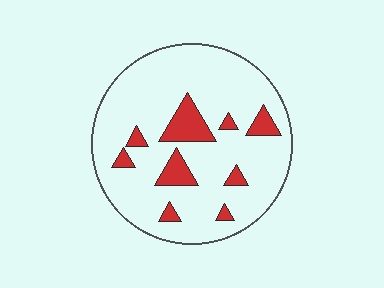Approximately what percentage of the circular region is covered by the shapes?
Approximately 15%.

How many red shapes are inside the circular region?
9.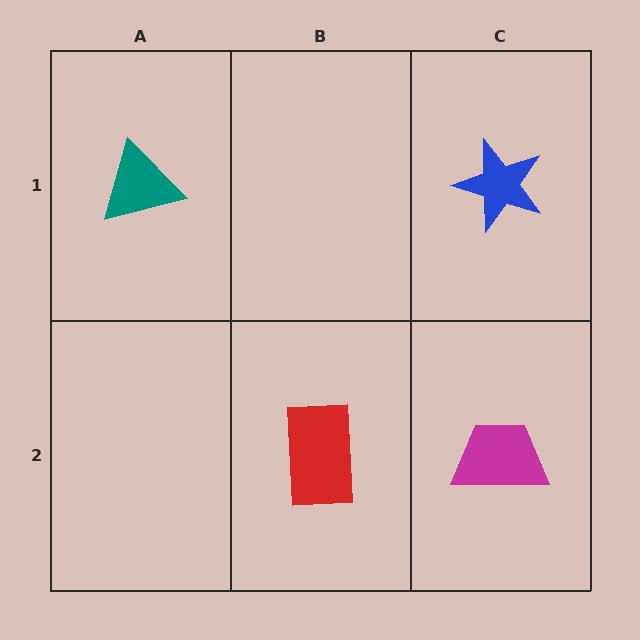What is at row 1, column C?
A blue star.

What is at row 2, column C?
A magenta trapezoid.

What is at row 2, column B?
A red rectangle.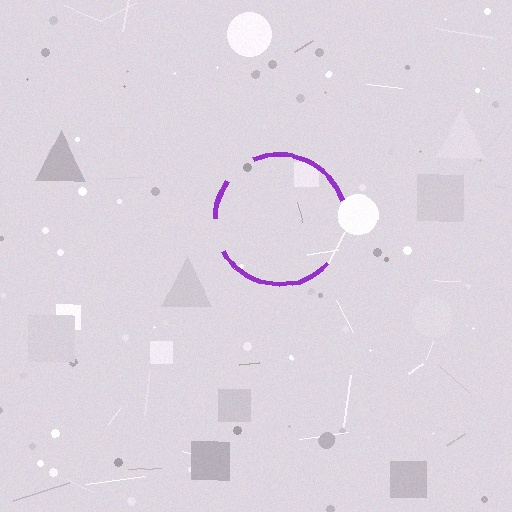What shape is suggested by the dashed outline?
The dashed outline suggests a circle.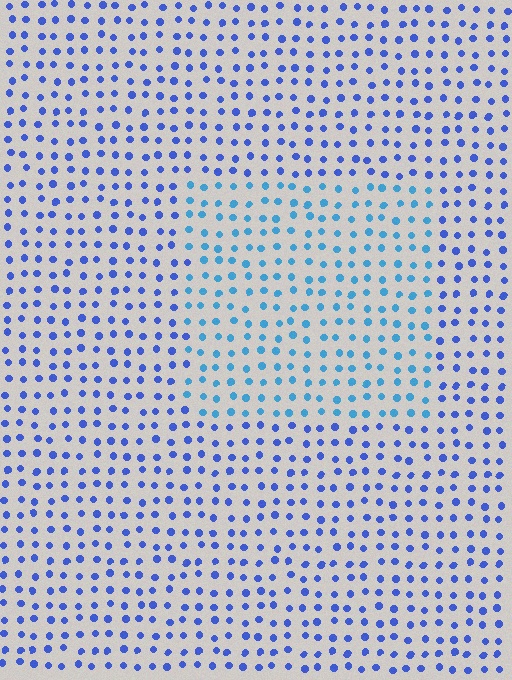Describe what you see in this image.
The image is filled with small blue elements in a uniform arrangement. A rectangle-shaped region is visible where the elements are tinted to a slightly different hue, forming a subtle color boundary.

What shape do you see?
I see a rectangle.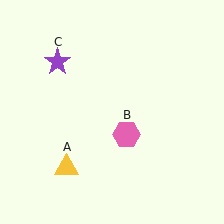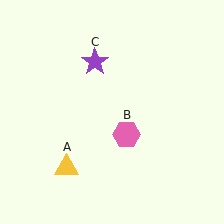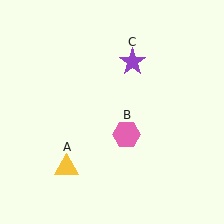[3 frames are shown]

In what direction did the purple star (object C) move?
The purple star (object C) moved right.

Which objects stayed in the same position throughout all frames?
Yellow triangle (object A) and pink hexagon (object B) remained stationary.